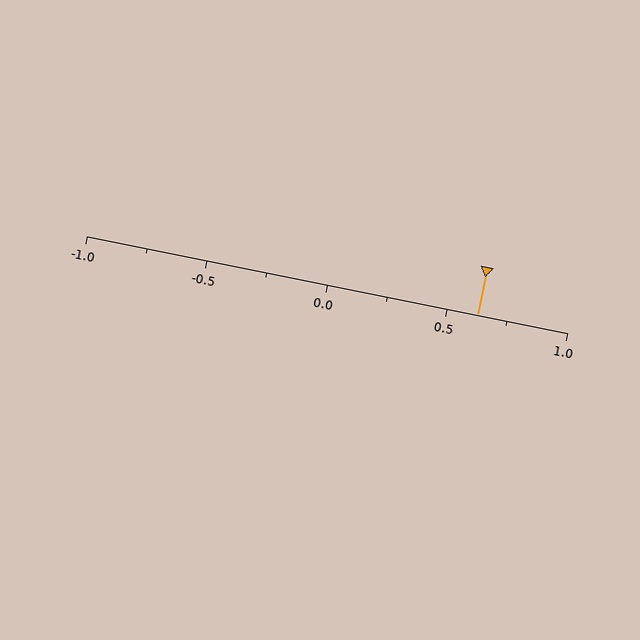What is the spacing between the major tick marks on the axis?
The major ticks are spaced 0.5 apart.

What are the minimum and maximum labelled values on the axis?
The axis runs from -1.0 to 1.0.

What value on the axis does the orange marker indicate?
The marker indicates approximately 0.62.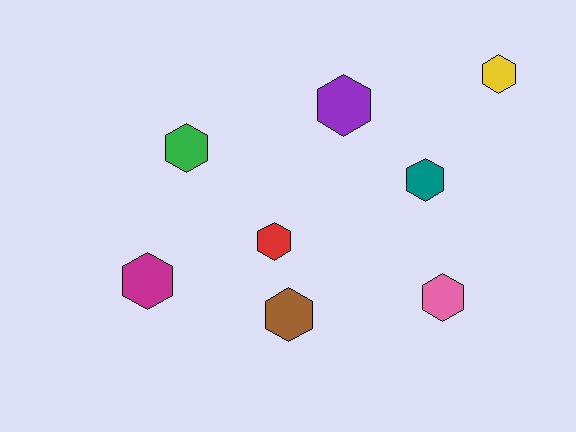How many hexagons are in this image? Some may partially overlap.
There are 8 hexagons.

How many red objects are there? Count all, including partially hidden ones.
There is 1 red object.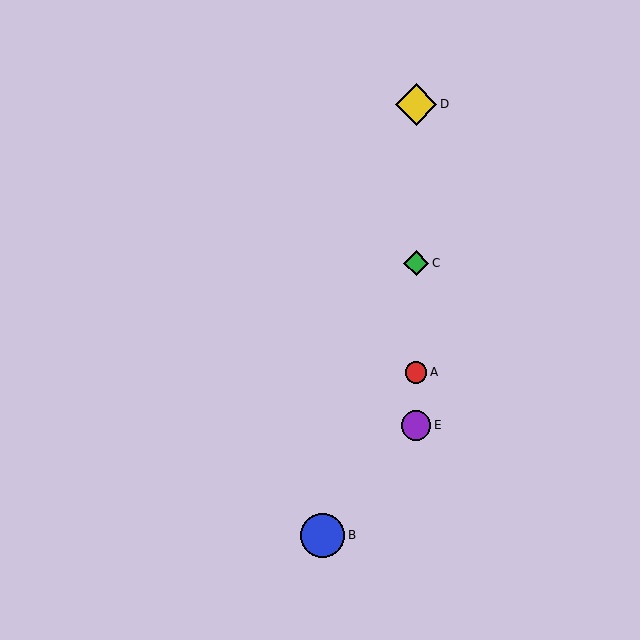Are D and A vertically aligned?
Yes, both are at x≈416.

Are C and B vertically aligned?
No, C is at x≈416 and B is at x≈323.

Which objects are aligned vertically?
Objects A, C, D, E are aligned vertically.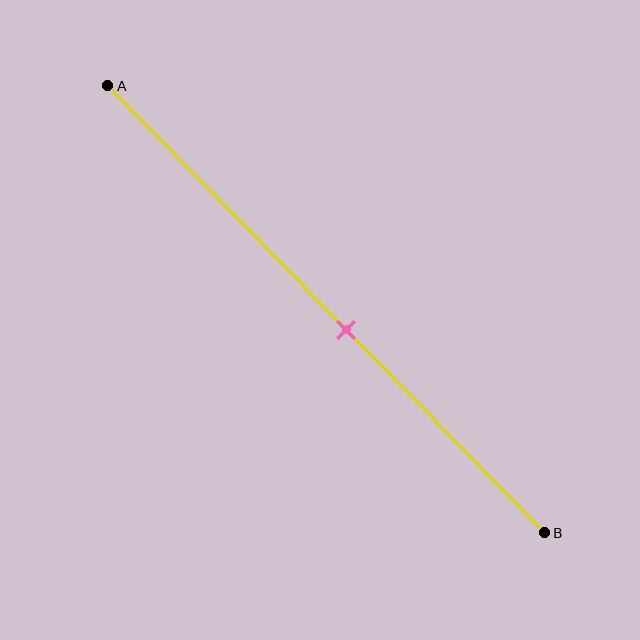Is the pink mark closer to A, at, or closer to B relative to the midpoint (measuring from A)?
The pink mark is closer to point B than the midpoint of segment AB.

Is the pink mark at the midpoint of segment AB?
No, the mark is at about 55% from A, not at the 50% midpoint.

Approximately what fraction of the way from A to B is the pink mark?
The pink mark is approximately 55% of the way from A to B.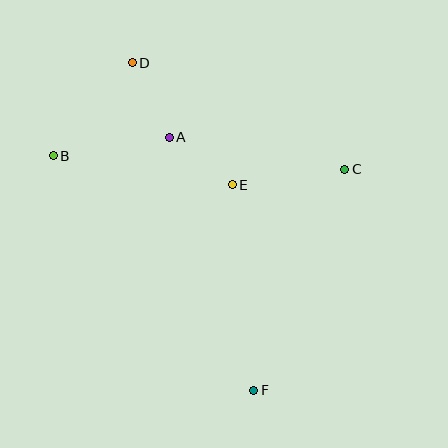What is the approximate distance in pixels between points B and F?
The distance between B and F is approximately 309 pixels.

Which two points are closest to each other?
Points A and E are closest to each other.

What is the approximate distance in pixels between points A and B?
The distance between A and B is approximately 118 pixels.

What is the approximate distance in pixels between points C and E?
The distance between C and E is approximately 114 pixels.